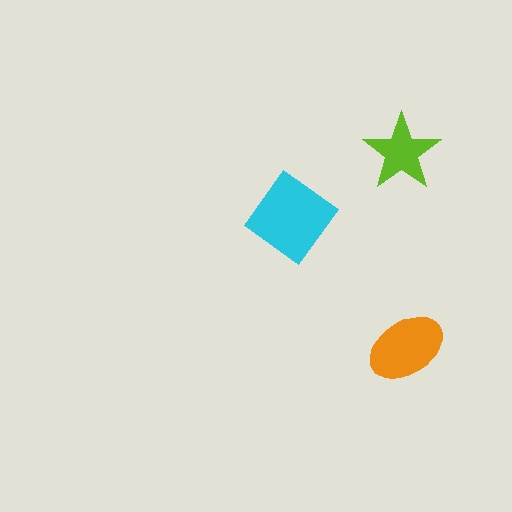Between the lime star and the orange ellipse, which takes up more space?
The orange ellipse.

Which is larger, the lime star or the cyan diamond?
The cyan diamond.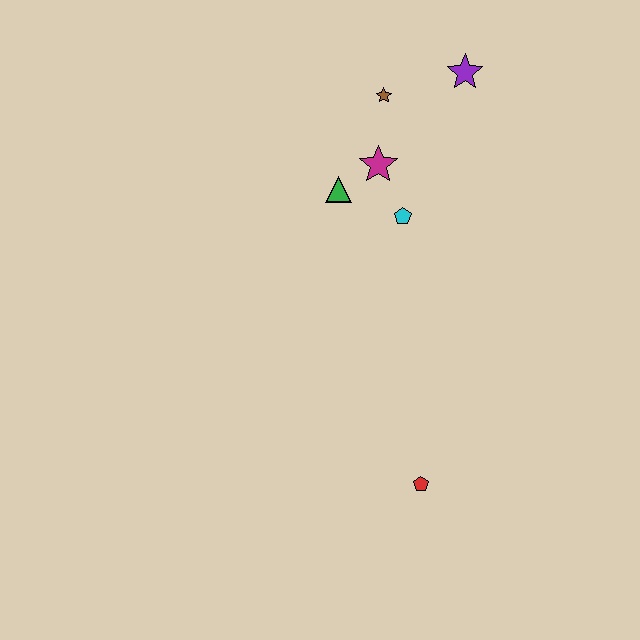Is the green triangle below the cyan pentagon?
No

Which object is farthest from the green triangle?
The red pentagon is farthest from the green triangle.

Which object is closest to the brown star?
The magenta star is closest to the brown star.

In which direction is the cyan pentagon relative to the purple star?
The cyan pentagon is below the purple star.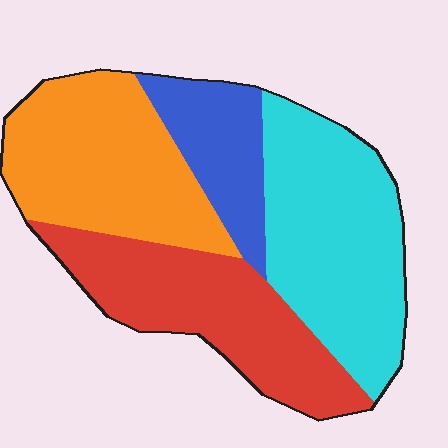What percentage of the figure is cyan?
Cyan covers 32% of the figure.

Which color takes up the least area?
Blue, at roughly 15%.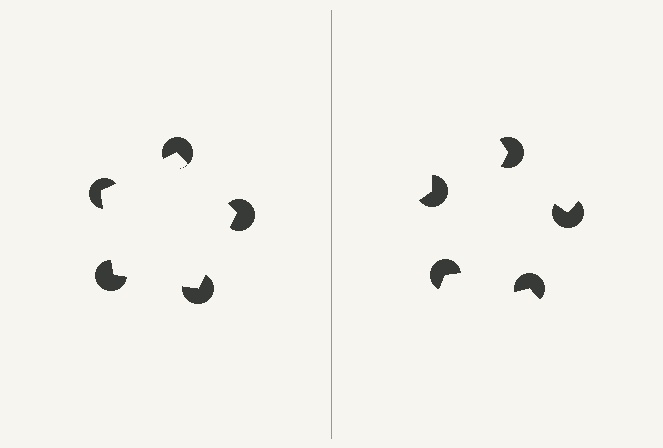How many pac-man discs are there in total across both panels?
10 — 5 on each side.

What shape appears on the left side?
An illusory pentagon.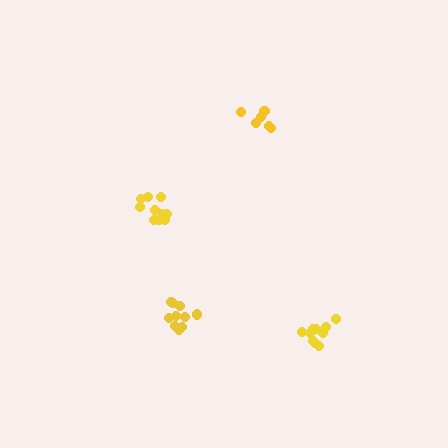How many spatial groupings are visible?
There are 4 spatial groupings.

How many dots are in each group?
Group 1: 6 dots, Group 2: 11 dots, Group 3: 11 dots, Group 4: 10 dots (38 total).